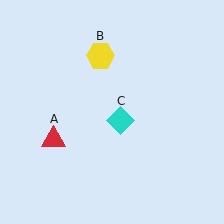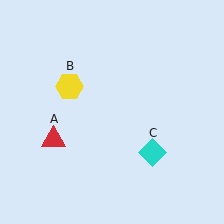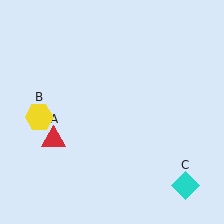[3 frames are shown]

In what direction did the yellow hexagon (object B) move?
The yellow hexagon (object B) moved down and to the left.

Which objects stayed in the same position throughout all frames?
Red triangle (object A) remained stationary.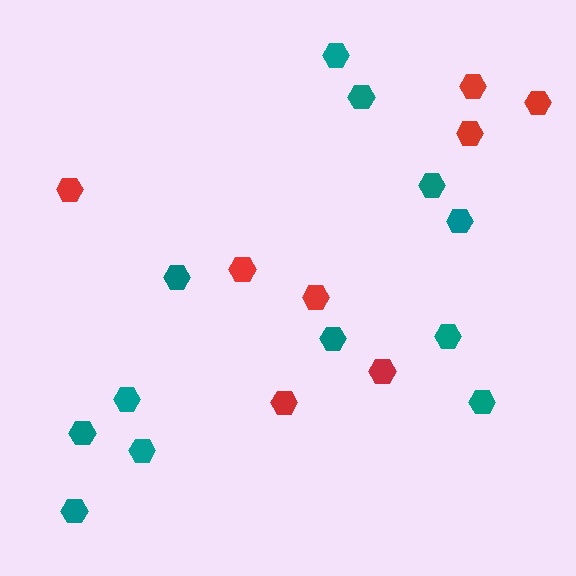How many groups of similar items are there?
There are 2 groups: one group of red hexagons (8) and one group of teal hexagons (12).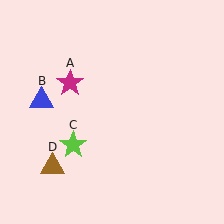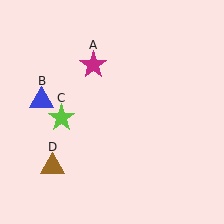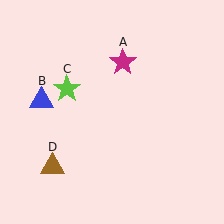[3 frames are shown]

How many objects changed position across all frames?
2 objects changed position: magenta star (object A), lime star (object C).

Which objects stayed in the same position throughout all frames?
Blue triangle (object B) and brown triangle (object D) remained stationary.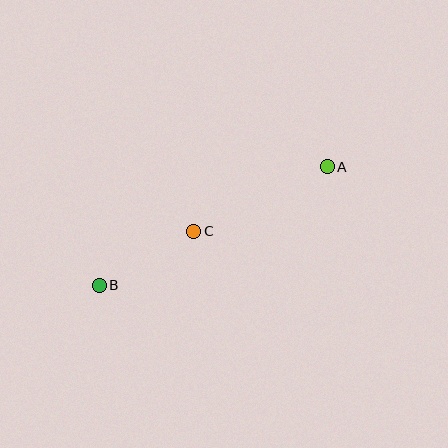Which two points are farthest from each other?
Points A and B are farthest from each other.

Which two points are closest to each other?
Points B and C are closest to each other.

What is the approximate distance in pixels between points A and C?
The distance between A and C is approximately 148 pixels.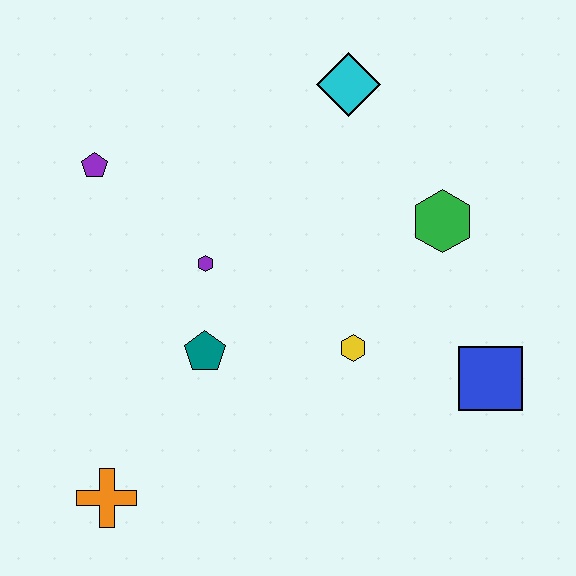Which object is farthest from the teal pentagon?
The cyan diamond is farthest from the teal pentagon.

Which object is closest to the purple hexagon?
The teal pentagon is closest to the purple hexagon.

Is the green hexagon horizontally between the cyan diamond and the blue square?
Yes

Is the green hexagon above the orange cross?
Yes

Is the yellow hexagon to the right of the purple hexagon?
Yes